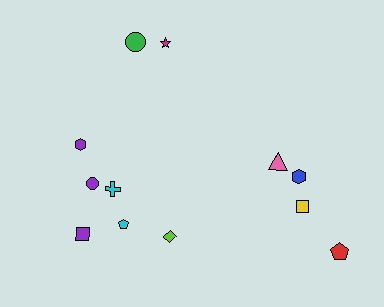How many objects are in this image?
There are 12 objects.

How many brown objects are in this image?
There are no brown objects.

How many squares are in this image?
There are 2 squares.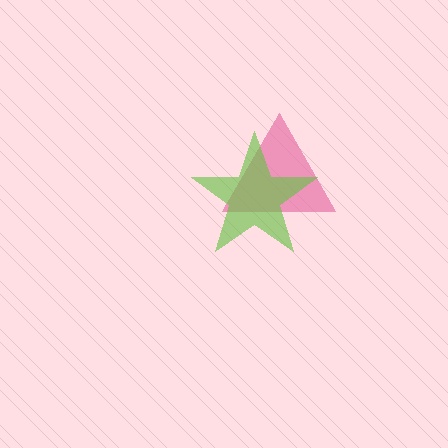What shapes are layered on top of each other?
The layered shapes are: a pink triangle, a lime star.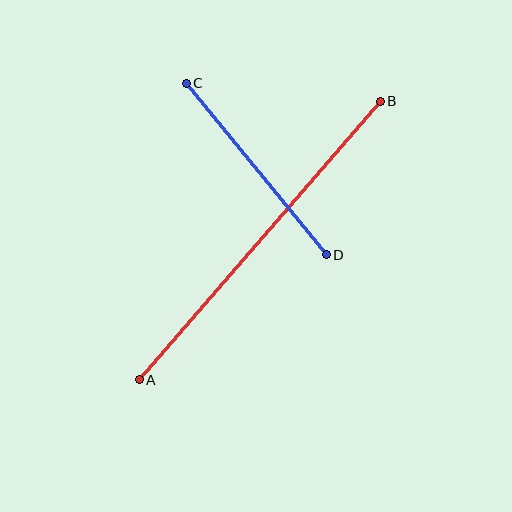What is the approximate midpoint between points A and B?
The midpoint is at approximately (260, 241) pixels.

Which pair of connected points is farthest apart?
Points A and B are farthest apart.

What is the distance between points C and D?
The distance is approximately 222 pixels.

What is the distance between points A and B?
The distance is approximately 369 pixels.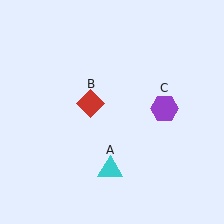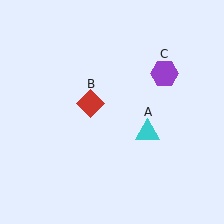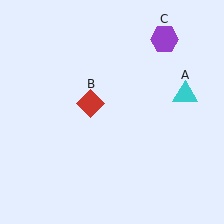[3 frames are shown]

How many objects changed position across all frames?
2 objects changed position: cyan triangle (object A), purple hexagon (object C).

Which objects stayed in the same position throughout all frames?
Red diamond (object B) remained stationary.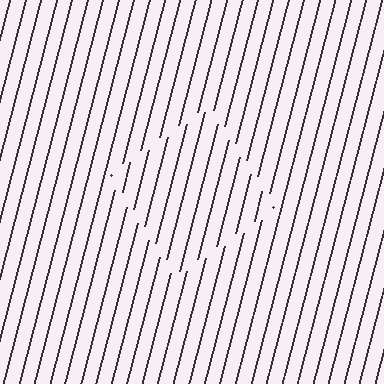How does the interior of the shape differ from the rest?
The interior of the shape contains the same grating, shifted by half a period — the contour is defined by the phase discontinuity where line-ends from the inner and outer gratings abut.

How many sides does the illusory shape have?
4 sides — the line-ends trace a square.